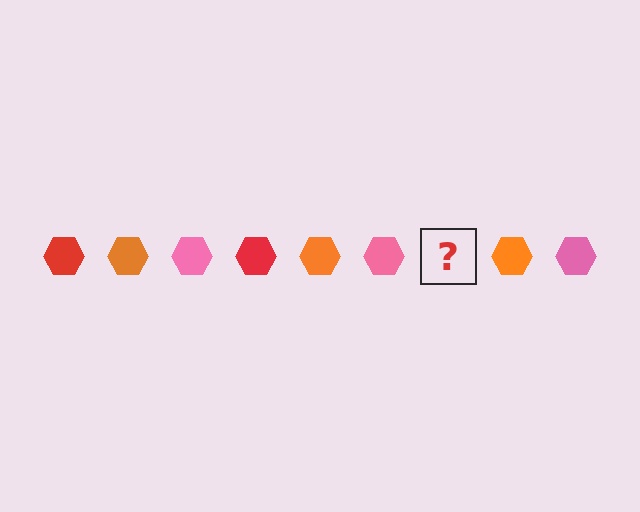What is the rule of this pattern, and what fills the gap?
The rule is that the pattern cycles through red, orange, pink hexagons. The gap should be filled with a red hexagon.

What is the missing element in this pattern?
The missing element is a red hexagon.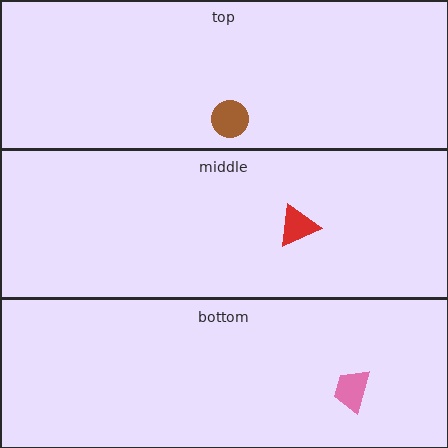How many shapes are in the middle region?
1.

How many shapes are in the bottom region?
1.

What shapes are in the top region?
The brown circle.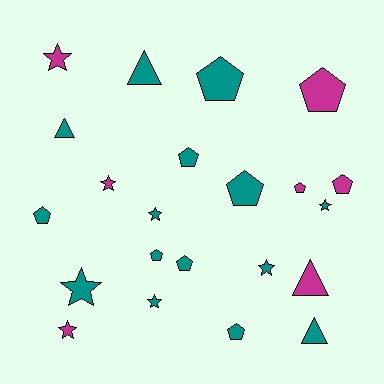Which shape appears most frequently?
Pentagon, with 10 objects.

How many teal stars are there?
There are 5 teal stars.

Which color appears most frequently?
Teal, with 15 objects.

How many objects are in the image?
There are 22 objects.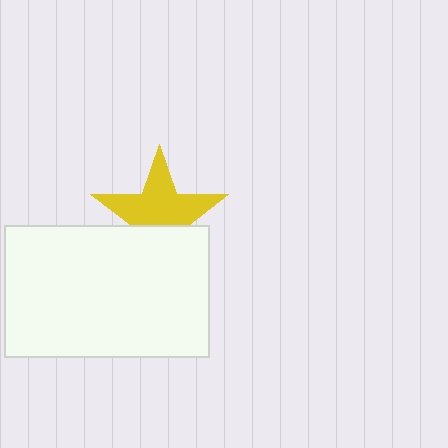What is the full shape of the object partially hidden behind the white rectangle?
The partially hidden object is a yellow star.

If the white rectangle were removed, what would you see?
You would see the complete yellow star.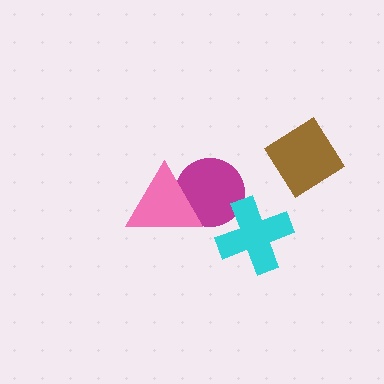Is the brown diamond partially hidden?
No, no other shape covers it.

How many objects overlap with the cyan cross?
1 object overlaps with the cyan cross.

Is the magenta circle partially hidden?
Yes, it is partially covered by another shape.